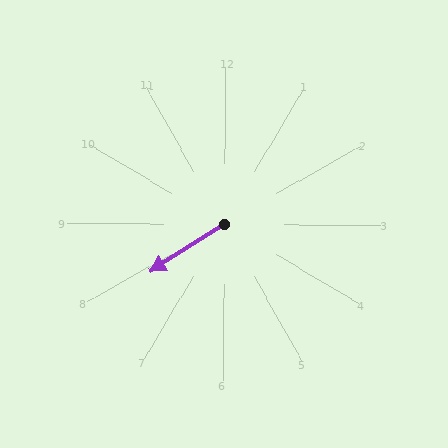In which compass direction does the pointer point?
Southwest.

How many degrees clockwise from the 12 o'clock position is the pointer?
Approximately 238 degrees.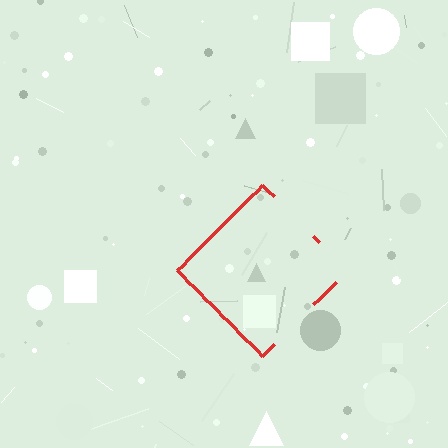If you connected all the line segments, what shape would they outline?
They would outline a diamond.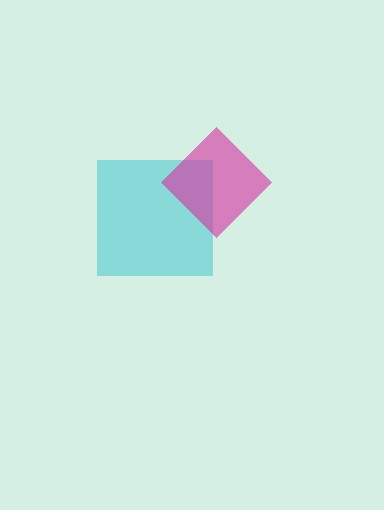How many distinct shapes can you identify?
There are 2 distinct shapes: a cyan square, a magenta diamond.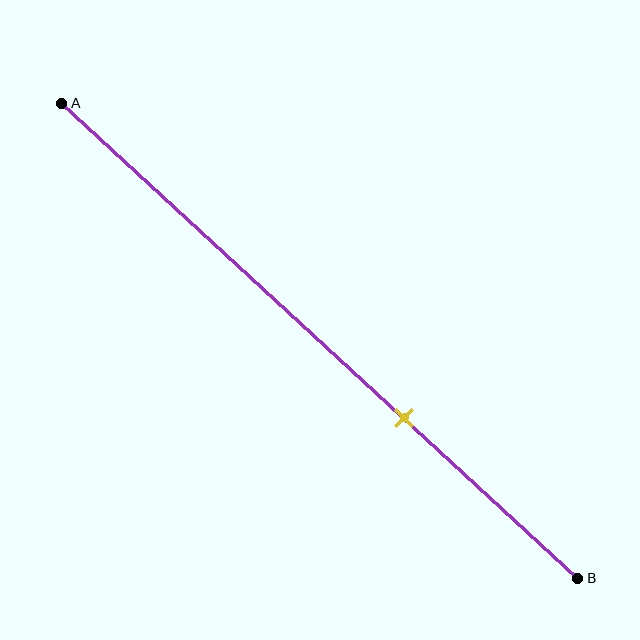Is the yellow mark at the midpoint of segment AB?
No, the mark is at about 65% from A, not at the 50% midpoint.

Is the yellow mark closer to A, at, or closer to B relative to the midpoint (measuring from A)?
The yellow mark is closer to point B than the midpoint of segment AB.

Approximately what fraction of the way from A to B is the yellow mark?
The yellow mark is approximately 65% of the way from A to B.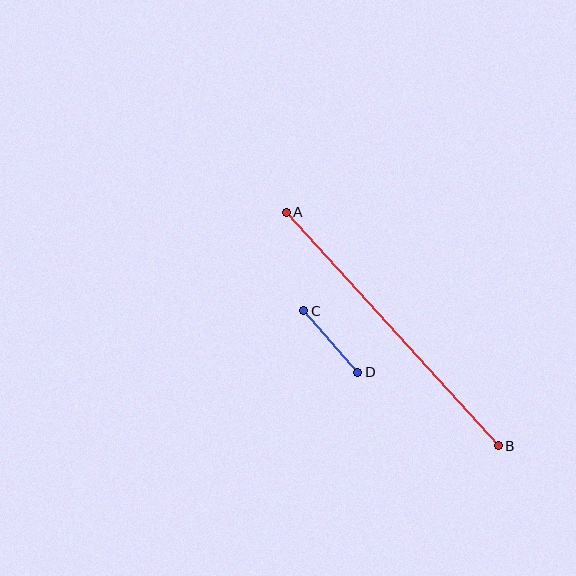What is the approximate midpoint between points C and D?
The midpoint is at approximately (331, 341) pixels.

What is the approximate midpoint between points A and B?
The midpoint is at approximately (392, 329) pixels.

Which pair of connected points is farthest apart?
Points A and B are farthest apart.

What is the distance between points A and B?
The distance is approximately 315 pixels.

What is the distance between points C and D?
The distance is approximately 82 pixels.